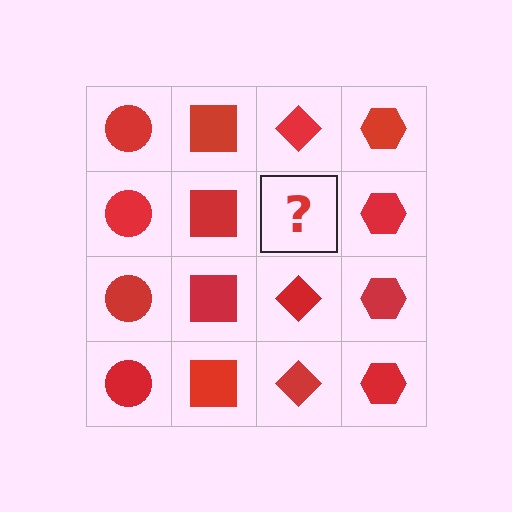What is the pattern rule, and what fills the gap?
The rule is that each column has a consistent shape. The gap should be filled with a red diamond.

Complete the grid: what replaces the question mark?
The question mark should be replaced with a red diamond.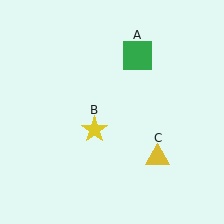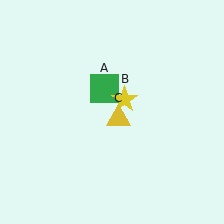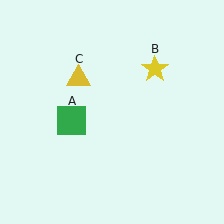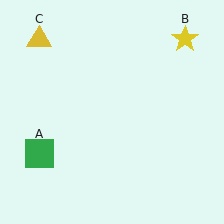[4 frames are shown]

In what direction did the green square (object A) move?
The green square (object A) moved down and to the left.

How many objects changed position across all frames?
3 objects changed position: green square (object A), yellow star (object B), yellow triangle (object C).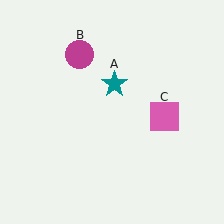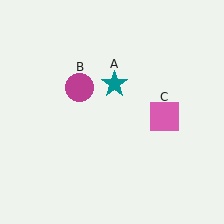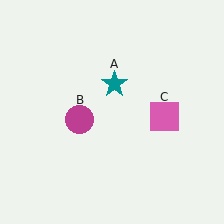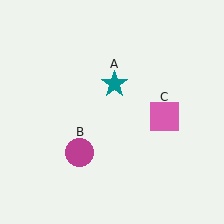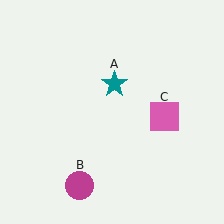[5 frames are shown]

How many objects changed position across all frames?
1 object changed position: magenta circle (object B).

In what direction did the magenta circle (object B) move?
The magenta circle (object B) moved down.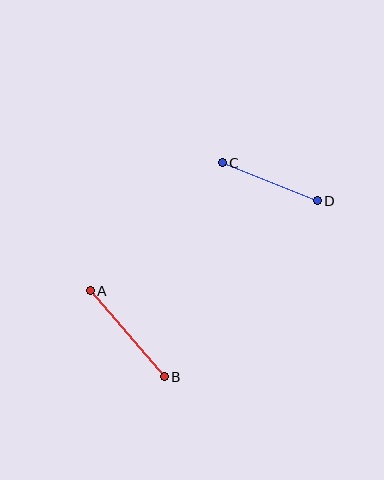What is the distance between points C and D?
The distance is approximately 102 pixels.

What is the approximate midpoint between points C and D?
The midpoint is at approximately (270, 182) pixels.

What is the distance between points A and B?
The distance is approximately 114 pixels.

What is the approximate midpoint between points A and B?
The midpoint is at approximately (127, 334) pixels.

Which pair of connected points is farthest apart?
Points A and B are farthest apart.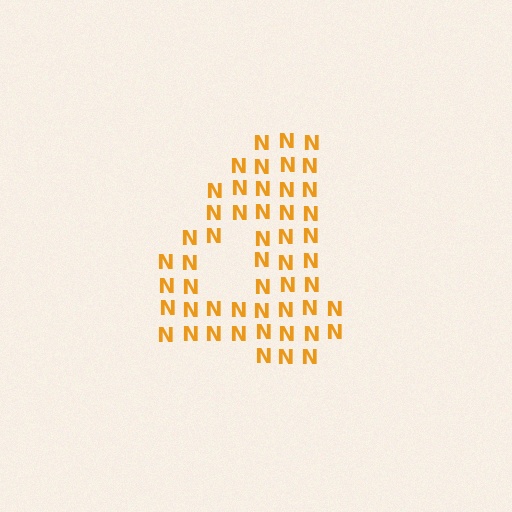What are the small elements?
The small elements are letter N's.